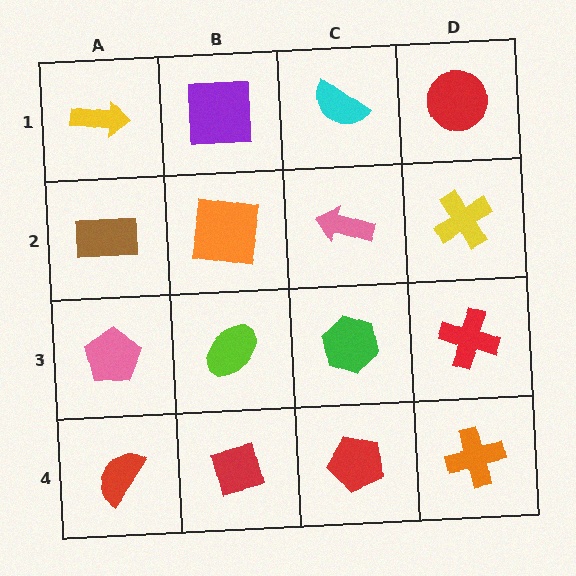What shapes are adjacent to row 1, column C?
A pink arrow (row 2, column C), a purple square (row 1, column B), a red circle (row 1, column D).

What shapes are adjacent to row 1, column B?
An orange square (row 2, column B), a yellow arrow (row 1, column A), a cyan semicircle (row 1, column C).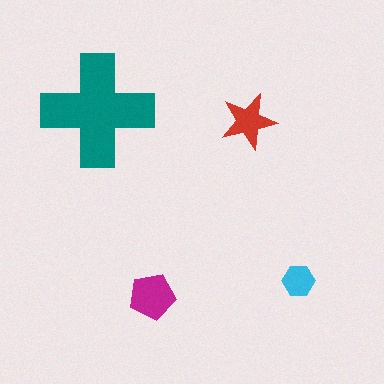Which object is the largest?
The teal cross.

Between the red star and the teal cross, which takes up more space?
The teal cross.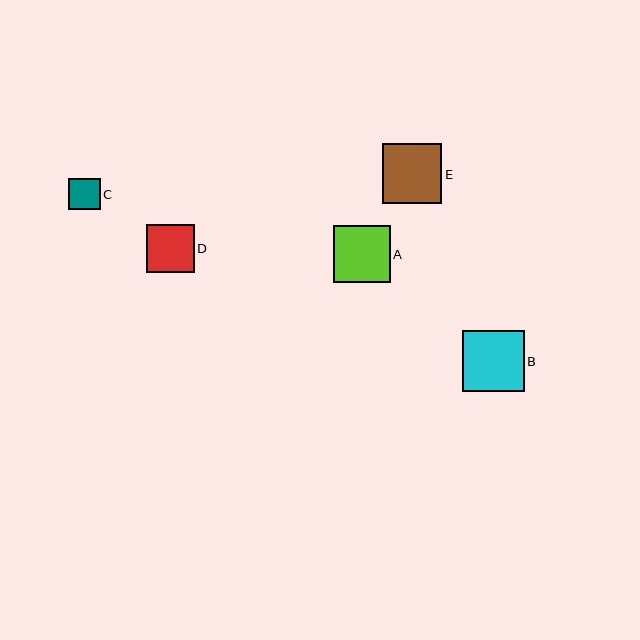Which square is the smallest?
Square C is the smallest with a size of approximately 32 pixels.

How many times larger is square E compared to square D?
Square E is approximately 1.2 times the size of square D.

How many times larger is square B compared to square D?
Square B is approximately 1.3 times the size of square D.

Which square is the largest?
Square B is the largest with a size of approximately 61 pixels.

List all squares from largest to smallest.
From largest to smallest: B, E, A, D, C.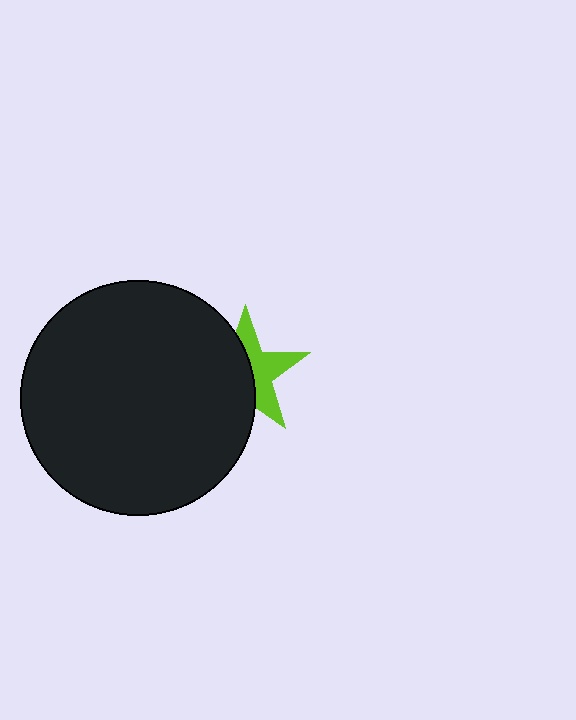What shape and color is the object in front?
The object in front is a black circle.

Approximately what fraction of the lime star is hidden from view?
Roughly 53% of the lime star is hidden behind the black circle.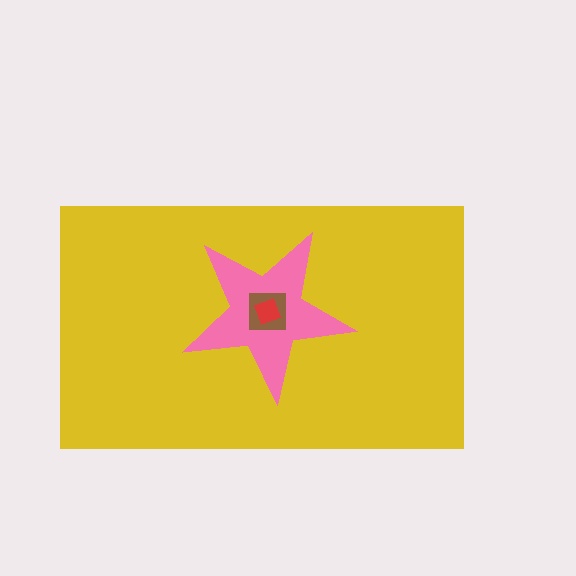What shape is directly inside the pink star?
The brown square.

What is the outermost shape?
The yellow rectangle.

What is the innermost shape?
The red diamond.